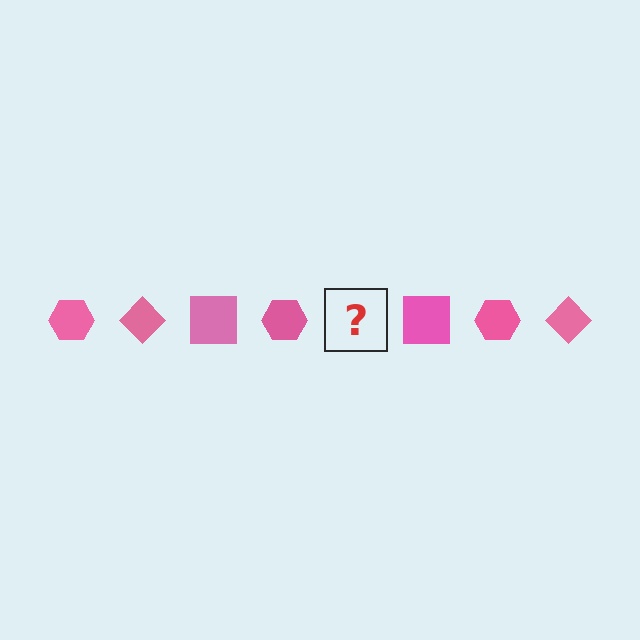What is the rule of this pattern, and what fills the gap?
The rule is that the pattern cycles through hexagon, diamond, square shapes in pink. The gap should be filled with a pink diamond.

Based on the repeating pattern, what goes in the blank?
The blank should be a pink diamond.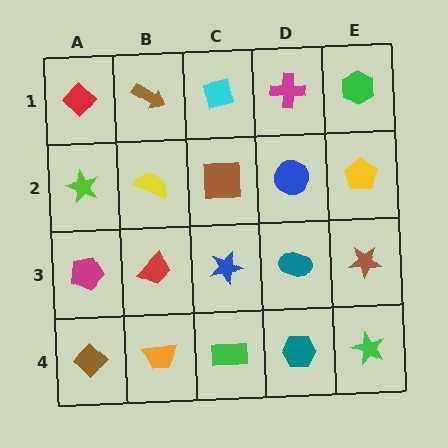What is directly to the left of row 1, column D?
A cyan square.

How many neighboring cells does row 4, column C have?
3.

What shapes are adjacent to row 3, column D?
A blue circle (row 2, column D), a teal hexagon (row 4, column D), a blue star (row 3, column C), a brown star (row 3, column E).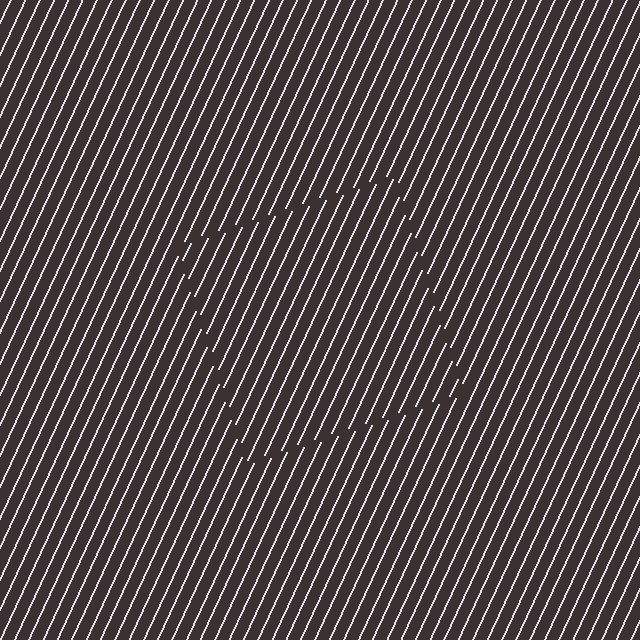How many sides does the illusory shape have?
4 sides — the line-ends trace a square.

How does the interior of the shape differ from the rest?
The interior of the shape contains the same grating, shifted by half a period — the contour is defined by the phase discontinuity where line-ends from the inner and outer gratings abut.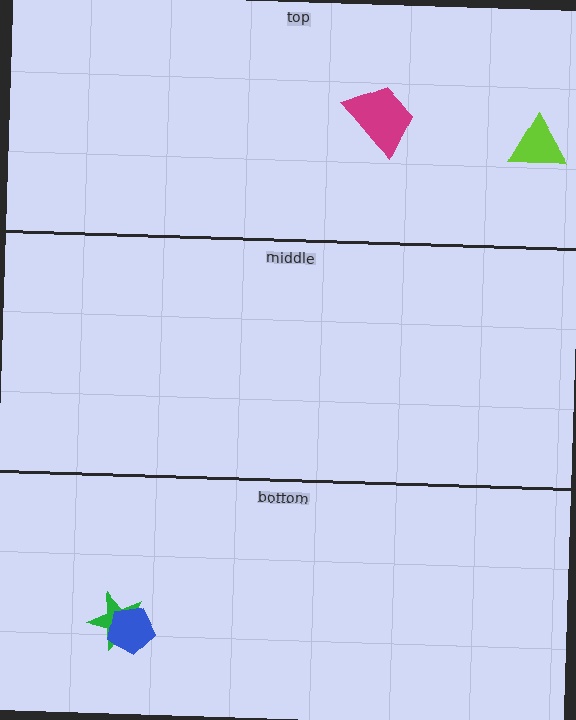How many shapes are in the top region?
2.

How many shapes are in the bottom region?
2.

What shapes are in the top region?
The lime triangle, the magenta trapezoid.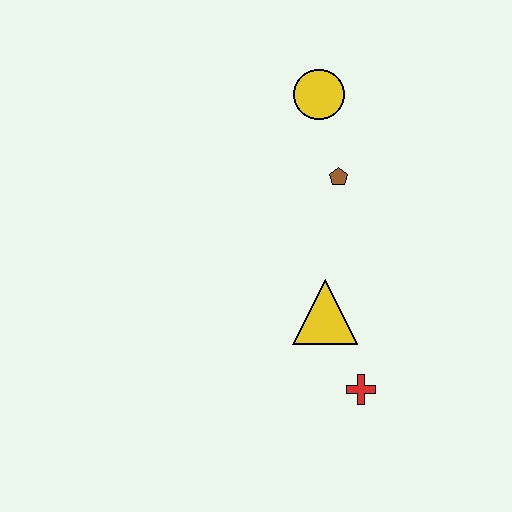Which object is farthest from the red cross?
The yellow circle is farthest from the red cross.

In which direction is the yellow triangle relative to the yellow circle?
The yellow triangle is below the yellow circle.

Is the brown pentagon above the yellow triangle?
Yes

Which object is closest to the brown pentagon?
The yellow circle is closest to the brown pentagon.